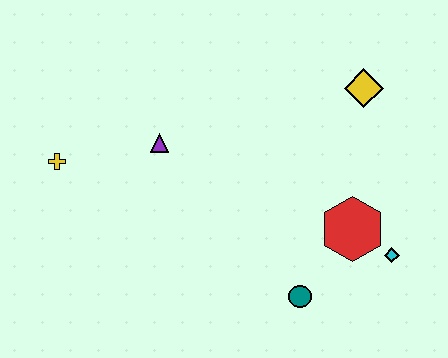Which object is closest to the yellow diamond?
The red hexagon is closest to the yellow diamond.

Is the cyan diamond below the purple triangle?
Yes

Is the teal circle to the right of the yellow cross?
Yes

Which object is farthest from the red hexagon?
The yellow cross is farthest from the red hexagon.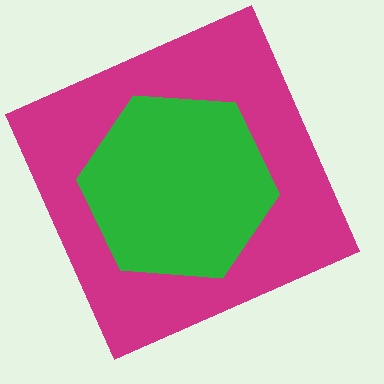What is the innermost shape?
The green hexagon.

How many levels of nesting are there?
2.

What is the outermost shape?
The magenta square.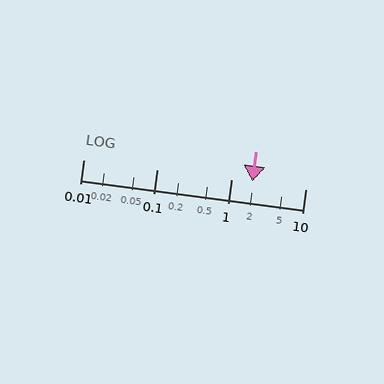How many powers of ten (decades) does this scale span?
The scale spans 3 decades, from 0.01 to 10.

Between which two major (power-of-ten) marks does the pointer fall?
The pointer is between 1 and 10.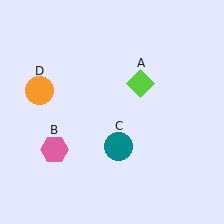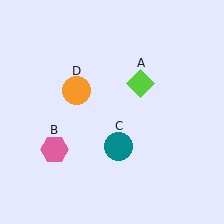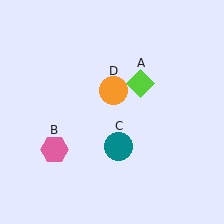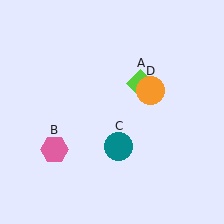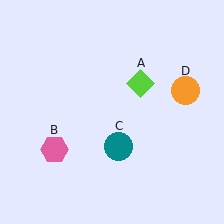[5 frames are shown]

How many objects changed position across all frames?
1 object changed position: orange circle (object D).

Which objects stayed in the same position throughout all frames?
Lime diamond (object A) and pink hexagon (object B) and teal circle (object C) remained stationary.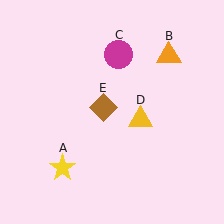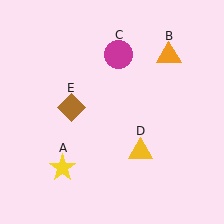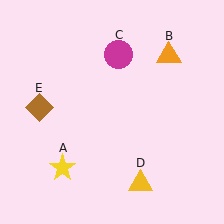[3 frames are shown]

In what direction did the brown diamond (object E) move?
The brown diamond (object E) moved left.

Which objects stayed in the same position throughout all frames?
Yellow star (object A) and orange triangle (object B) and magenta circle (object C) remained stationary.